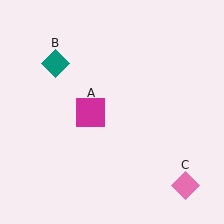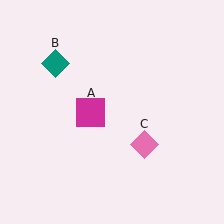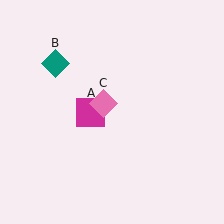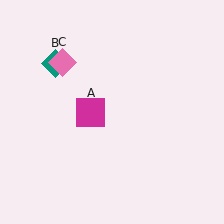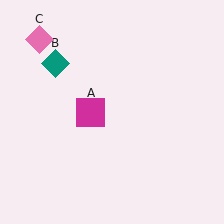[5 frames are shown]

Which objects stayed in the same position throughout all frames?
Magenta square (object A) and teal diamond (object B) remained stationary.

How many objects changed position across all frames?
1 object changed position: pink diamond (object C).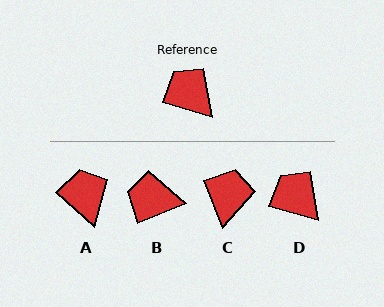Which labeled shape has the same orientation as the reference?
D.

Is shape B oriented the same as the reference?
No, it is off by about 39 degrees.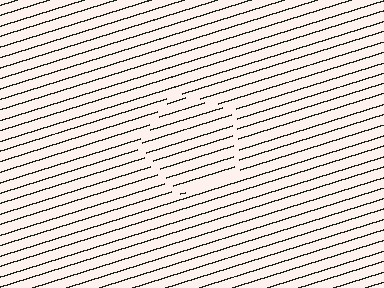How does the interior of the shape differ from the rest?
The interior of the shape contains the same grating, shifted by half a period — the contour is defined by the phase discontinuity where line-ends from the inner and outer gratings abut.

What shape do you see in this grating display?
An illusory pentagon. The interior of the shape contains the same grating, shifted by half a period — the contour is defined by the phase discontinuity where line-ends from the inner and outer gratings abut.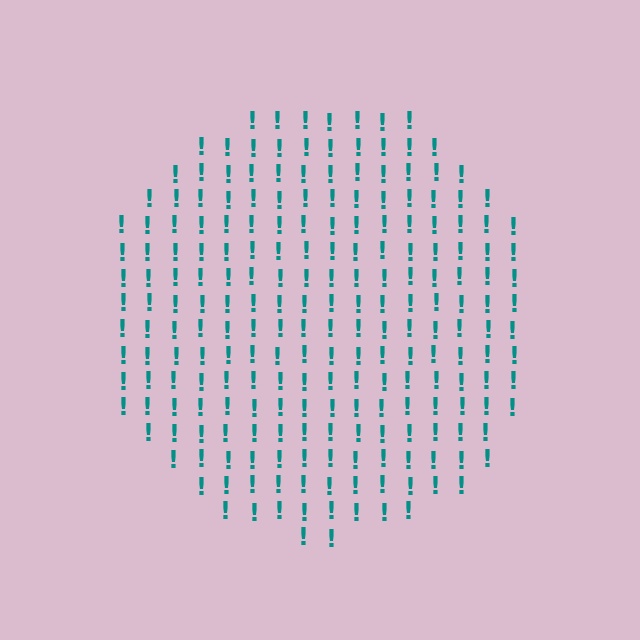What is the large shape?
The large shape is a circle.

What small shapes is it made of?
It is made of small exclamation marks.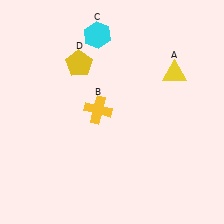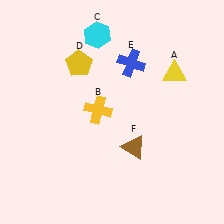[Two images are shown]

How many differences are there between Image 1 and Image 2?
There are 2 differences between the two images.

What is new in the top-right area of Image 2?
A blue cross (E) was added in the top-right area of Image 2.